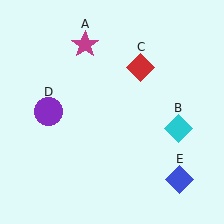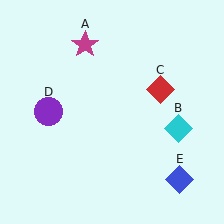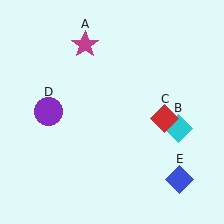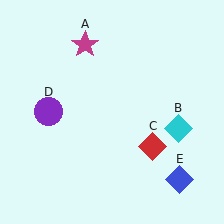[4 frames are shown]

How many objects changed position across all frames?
1 object changed position: red diamond (object C).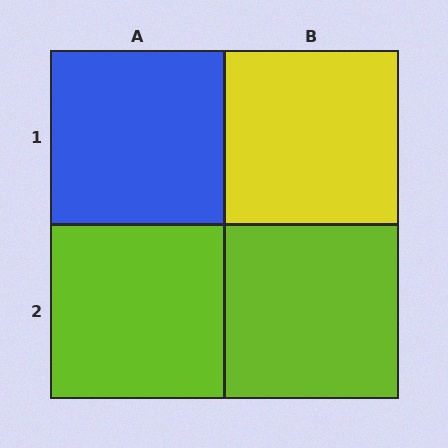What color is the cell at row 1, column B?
Yellow.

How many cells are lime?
2 cells are lime.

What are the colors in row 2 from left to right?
Lime, lime.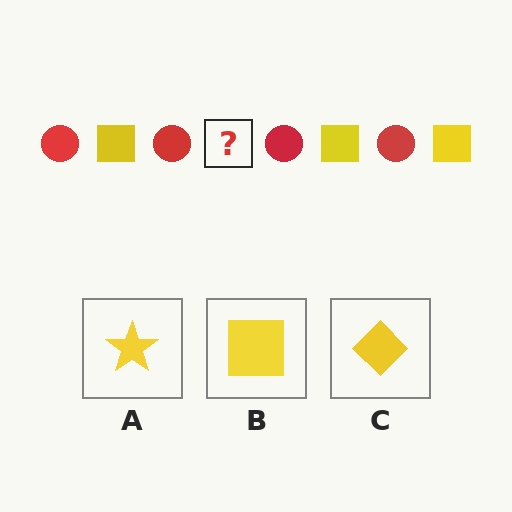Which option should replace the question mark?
Option B.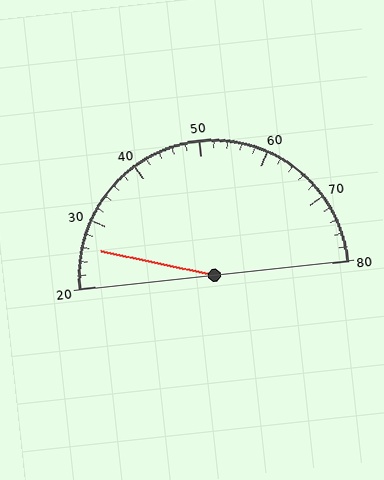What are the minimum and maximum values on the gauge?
The gauge ranges from 20 to 80.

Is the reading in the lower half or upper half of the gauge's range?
The reading is in the lower half of the range (20 to 80).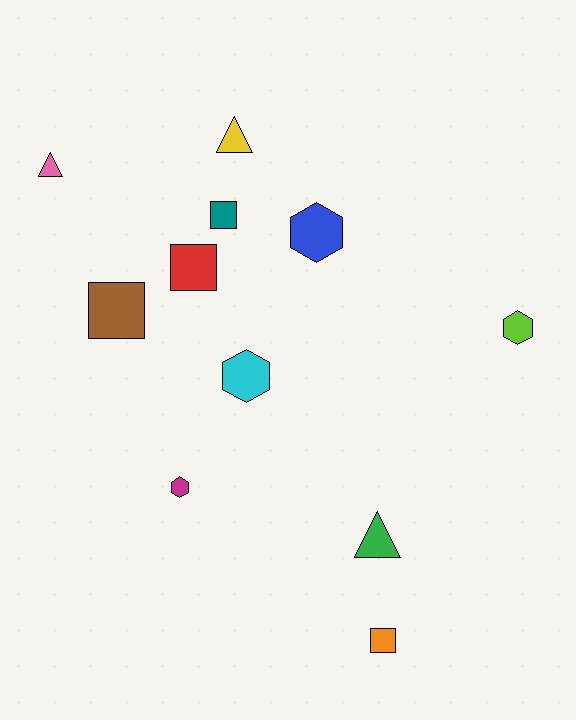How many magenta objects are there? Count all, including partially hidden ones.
There is 1 magenta object.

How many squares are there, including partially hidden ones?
There are 4 squares.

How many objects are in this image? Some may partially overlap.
There are 11 objects.